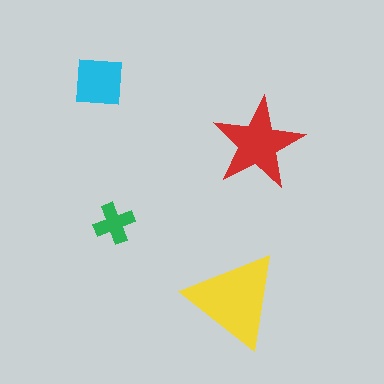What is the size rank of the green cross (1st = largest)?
4th.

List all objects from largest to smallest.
The yellow triangle, the red star, the cyan square, the green cross.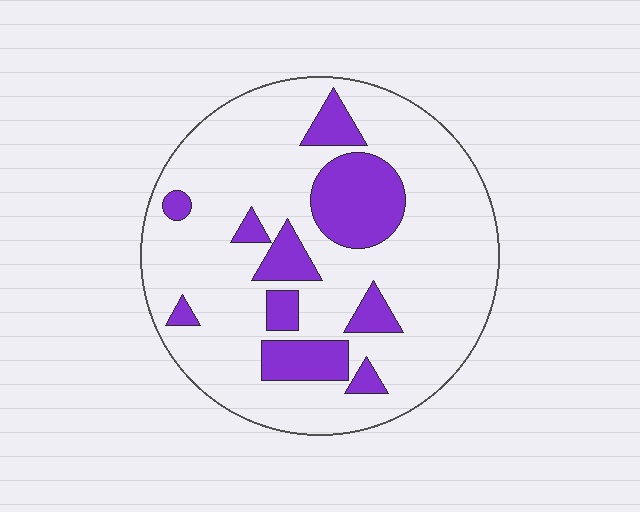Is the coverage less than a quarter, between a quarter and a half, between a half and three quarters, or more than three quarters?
Less than a quarter.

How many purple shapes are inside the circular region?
10.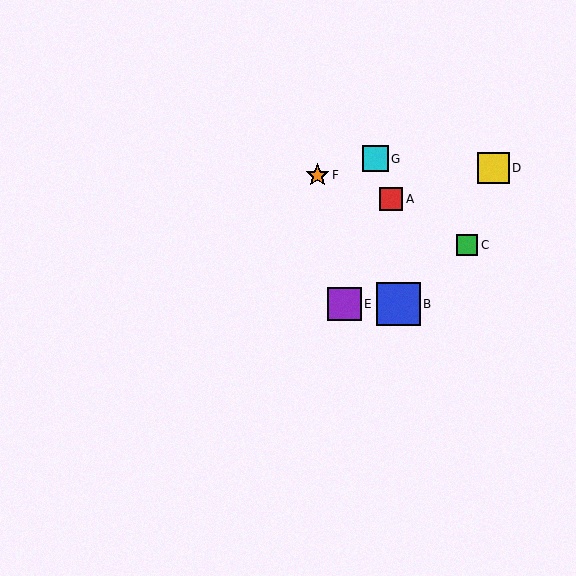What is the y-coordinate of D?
Object D is at y≈168.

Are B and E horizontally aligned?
Yes, both are at y≈304.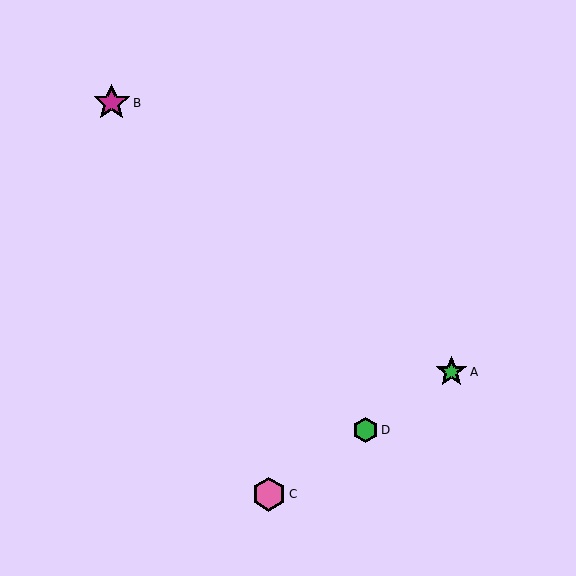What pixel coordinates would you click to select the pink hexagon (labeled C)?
Click at (269, 494) to select the pink hexagon C.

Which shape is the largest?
The magenta star (labeled B) is the largest.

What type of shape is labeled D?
Shape D is a green hexagon.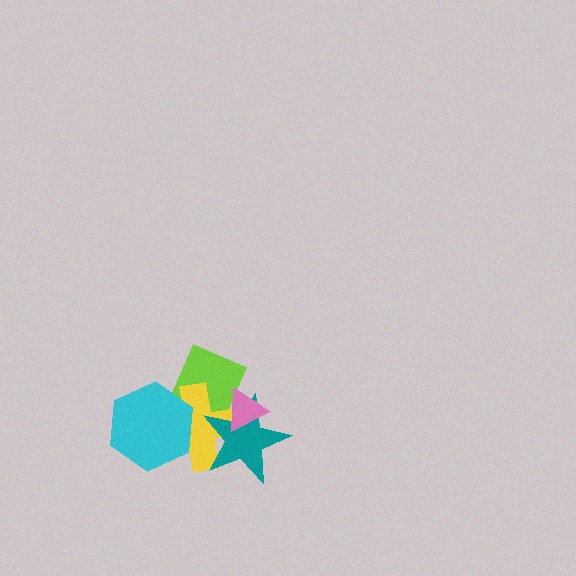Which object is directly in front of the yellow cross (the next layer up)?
The teal star is directly in front of the yellow cross.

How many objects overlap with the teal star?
3 objects overlap with the teal star.